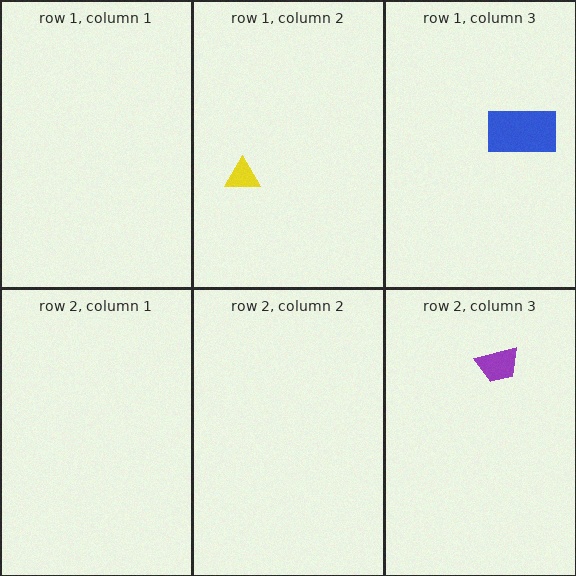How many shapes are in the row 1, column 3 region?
1.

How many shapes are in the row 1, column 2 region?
1.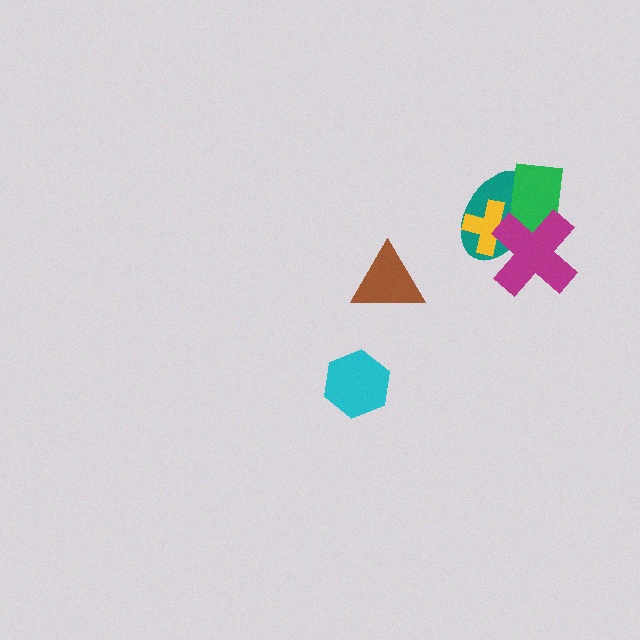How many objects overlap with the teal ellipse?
3 objects overlap with the teal ellipse.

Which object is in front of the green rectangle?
The magenta cross is in front of the green rectangle.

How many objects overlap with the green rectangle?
3 objects overlap with the green rectangle.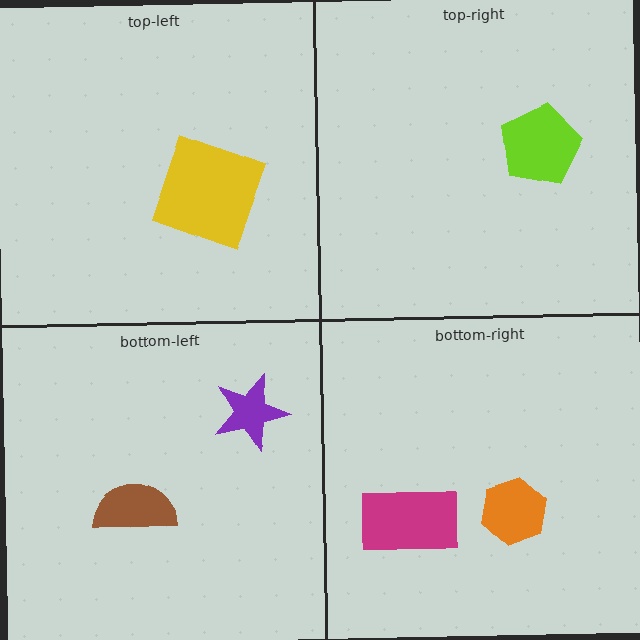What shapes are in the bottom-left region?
The purple star, the brown semicircle.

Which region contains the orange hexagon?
The bottom-right region.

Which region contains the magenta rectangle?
The bottom-right region.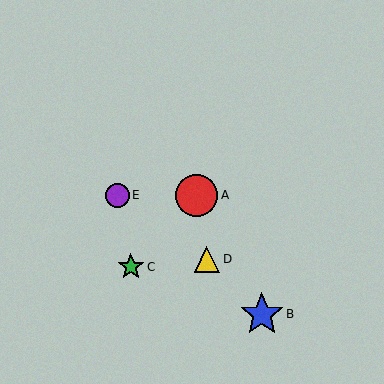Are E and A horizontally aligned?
Yes, both are at y≈195.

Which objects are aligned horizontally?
Objects A, E are aligned horizontally.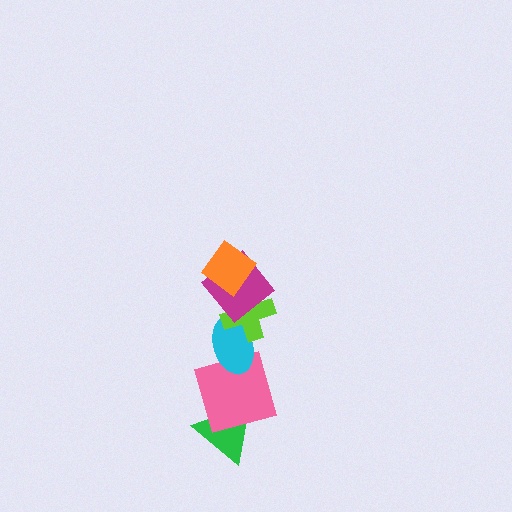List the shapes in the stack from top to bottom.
From top to bottom: the orange diamond, the magenta diamond, the lime cross, the cyan ellipse, the pink square, the green triangle.